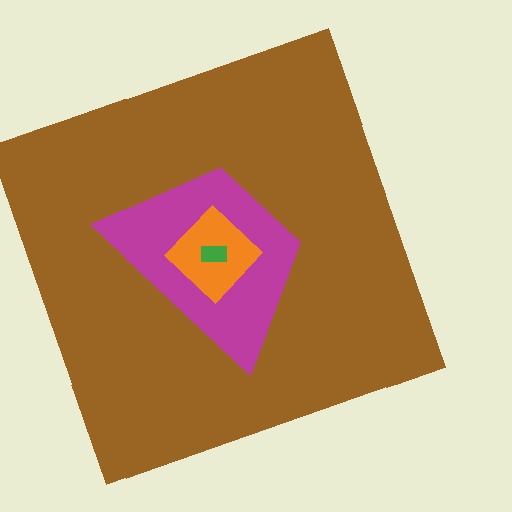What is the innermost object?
The green rectangle.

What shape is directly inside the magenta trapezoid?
The orange diamond.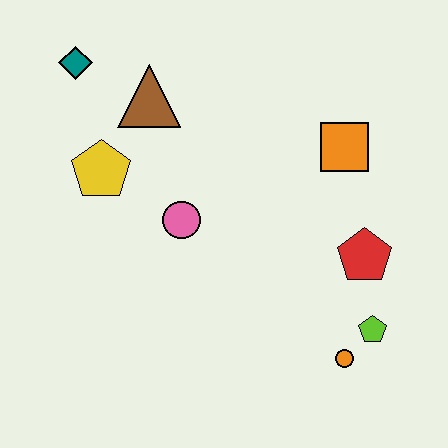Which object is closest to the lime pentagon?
The orange circle is closest to the lime pentagon.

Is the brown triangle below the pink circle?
No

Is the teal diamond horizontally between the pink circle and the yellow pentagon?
No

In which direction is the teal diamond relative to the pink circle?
The teal diamond is above the pink circle.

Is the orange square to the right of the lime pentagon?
No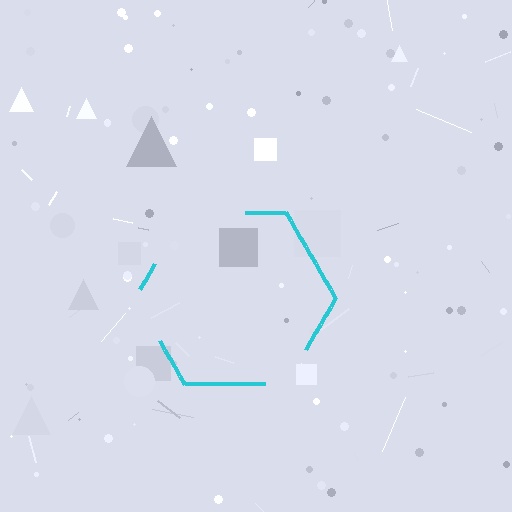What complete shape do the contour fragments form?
The contour fragments form a hexagon.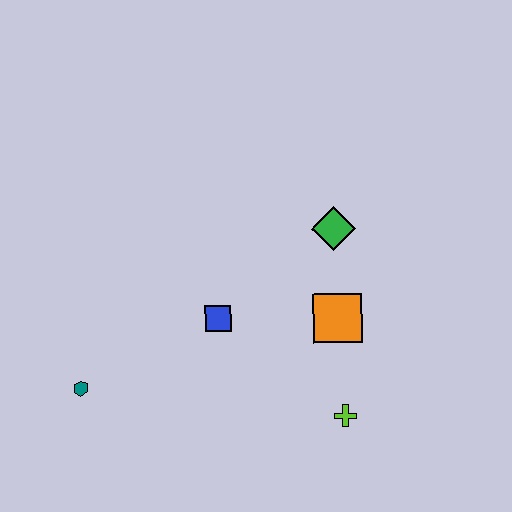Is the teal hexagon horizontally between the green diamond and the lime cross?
No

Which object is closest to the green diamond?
The orange square is closest to the green diamond.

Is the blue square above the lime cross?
Yes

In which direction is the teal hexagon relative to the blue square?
The teal hexagon is to the left of the blue square.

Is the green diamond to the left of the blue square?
No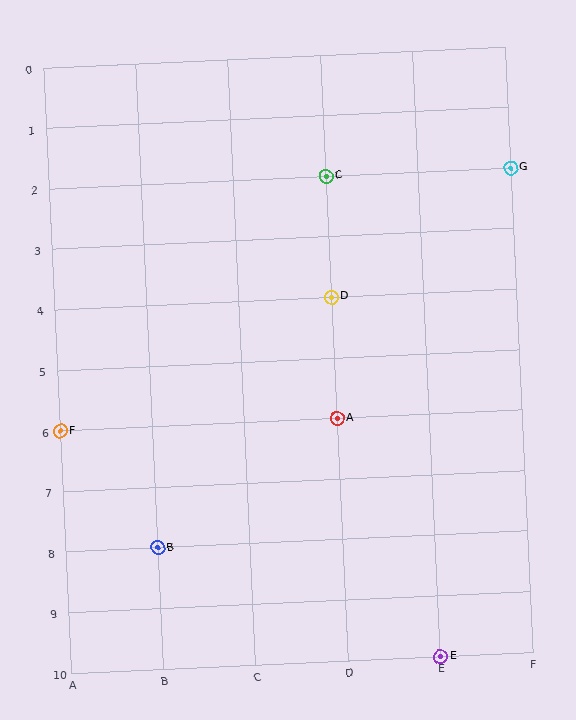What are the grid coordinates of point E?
Point E is at grid coordinates (E, 10).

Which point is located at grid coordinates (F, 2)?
Point G is at (F, 2).